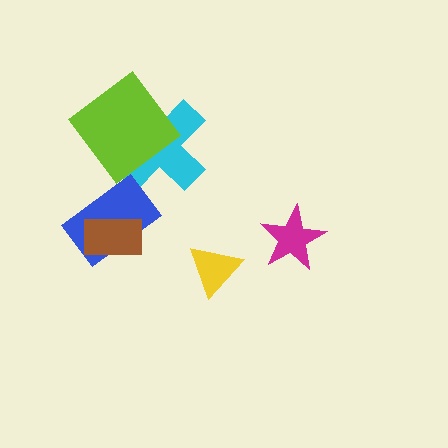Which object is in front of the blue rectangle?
The brown rectangle is in front of the blue rectangle.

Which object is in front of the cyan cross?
The lime diamond is in front of the cyan cross.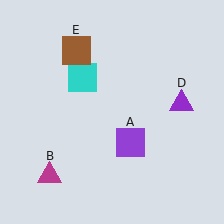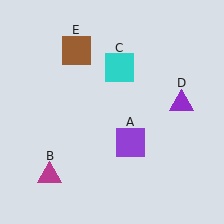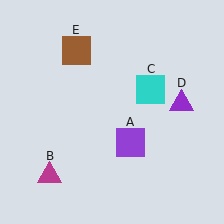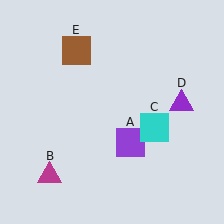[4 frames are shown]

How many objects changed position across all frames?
1 object changed position: cyan square (object C).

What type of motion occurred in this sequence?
The cyan square (object C) rotated clockwise around the center of the scene.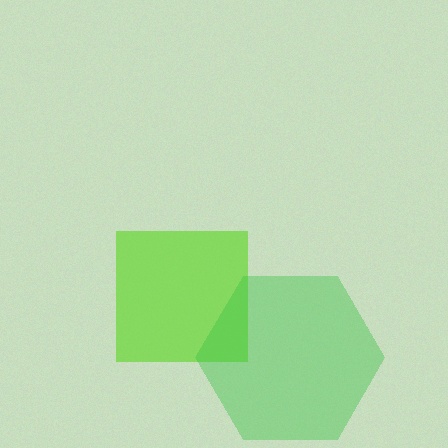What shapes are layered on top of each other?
The layered shapes are: a lime square, a green hexagon.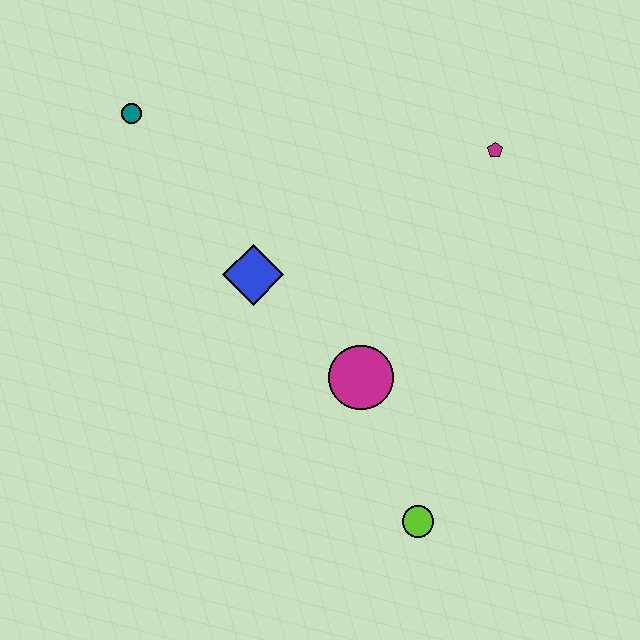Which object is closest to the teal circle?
The blue diamond is closest to the teal circle.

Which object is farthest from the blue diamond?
The lime circle is farthest from the blue diamond.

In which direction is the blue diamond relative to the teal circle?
The blue diamond is below the teal circle.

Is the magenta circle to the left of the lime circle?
Yes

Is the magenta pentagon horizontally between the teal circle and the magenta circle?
No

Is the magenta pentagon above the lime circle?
Yes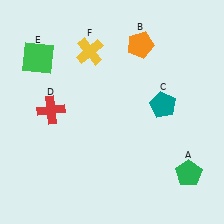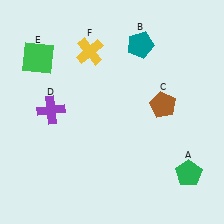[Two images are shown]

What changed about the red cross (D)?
In Image 1, D is red. In Image 2, it changed to purple.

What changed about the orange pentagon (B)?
In Image 1, B is orange. In Image 2, it changed to teal.